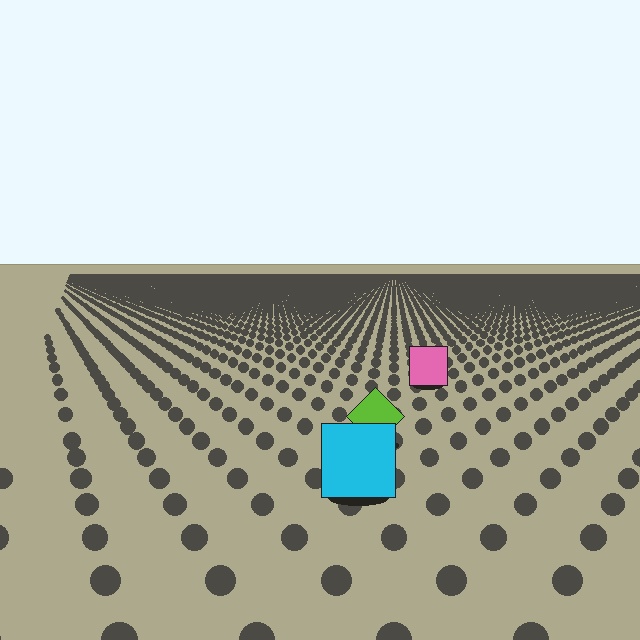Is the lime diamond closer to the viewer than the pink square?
Yes. The lime diamond is closer — you can tell from the texture gradient: the ground texture is coarser near it.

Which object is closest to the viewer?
The cyan square is closest. The texture marks near it are larger and more spread out.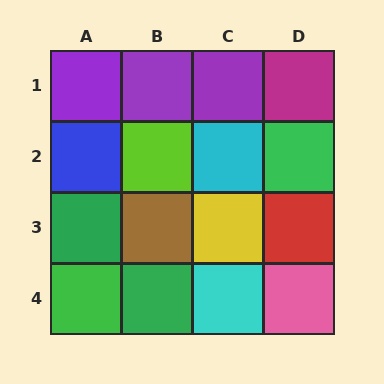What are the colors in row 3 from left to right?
Green, brown, yellow, red.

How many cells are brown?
1 cell is brown.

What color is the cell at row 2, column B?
Lime.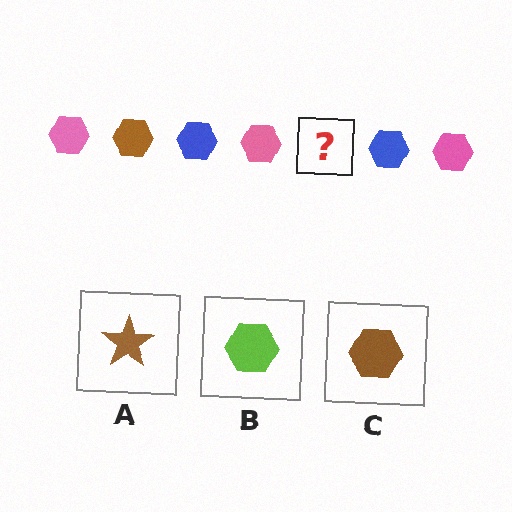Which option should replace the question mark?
Option C.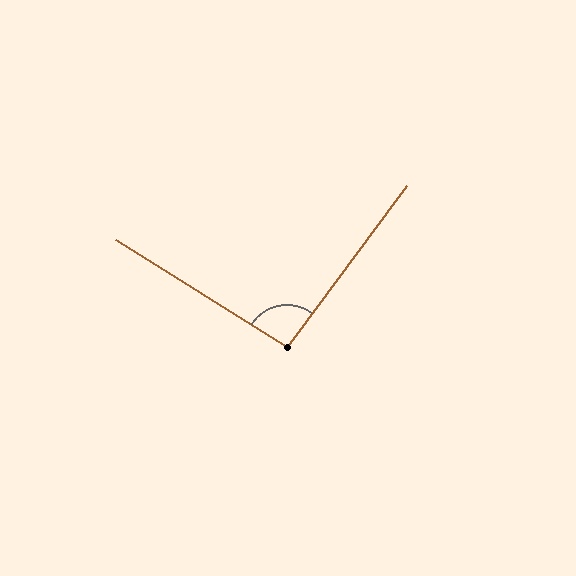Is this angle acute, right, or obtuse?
It is approximately a right angle.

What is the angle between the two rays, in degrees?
Approximately 94 degrees.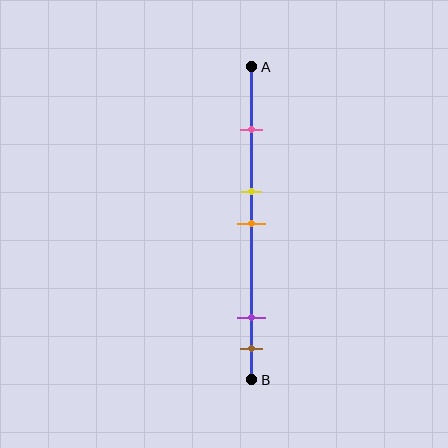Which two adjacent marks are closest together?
The yellow and orange marks are the closest adjacent pair.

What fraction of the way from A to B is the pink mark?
The pink mark is approximately 20% (0.2) of the way from A to B.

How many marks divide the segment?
There are 5 marks dividing the segment.